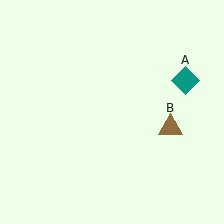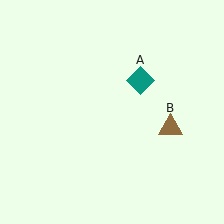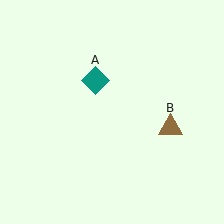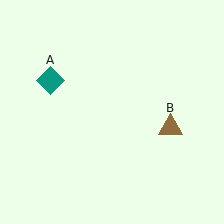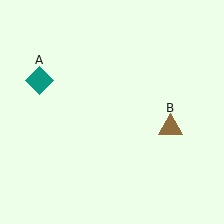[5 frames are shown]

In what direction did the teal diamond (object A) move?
The teal diamond (object A) moved left.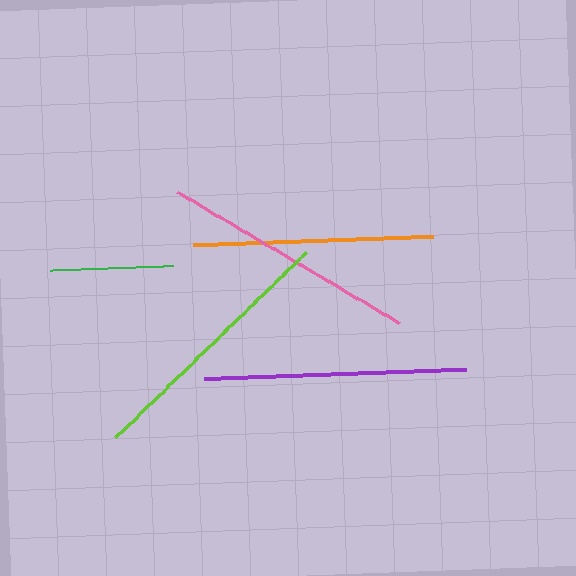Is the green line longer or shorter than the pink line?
The pink line is longer than the green line.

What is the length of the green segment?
The green segment is approximately 122 pixels long.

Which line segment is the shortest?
The green line is the shortest at approximately 122 pixels.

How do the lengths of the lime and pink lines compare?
The lime and pink lines are approximately the same length.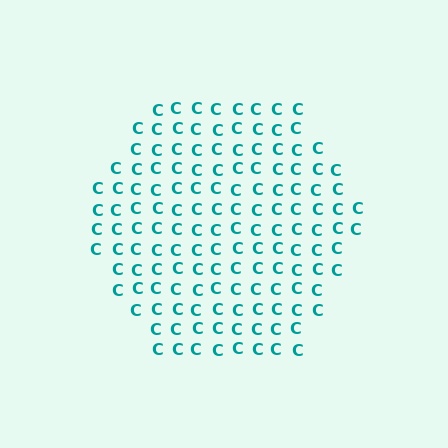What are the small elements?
The small elements are letter C's.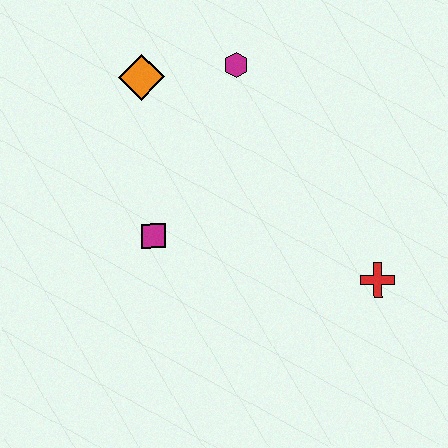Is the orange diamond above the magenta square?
Yes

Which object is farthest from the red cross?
The orange diamond is farthest from the red cross.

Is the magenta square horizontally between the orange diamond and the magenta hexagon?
Yes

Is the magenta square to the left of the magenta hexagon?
Yes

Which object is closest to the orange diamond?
The magenta hexagon is closest to the orange diamond.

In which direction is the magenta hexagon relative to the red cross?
The magenta hexagon is above the red cross.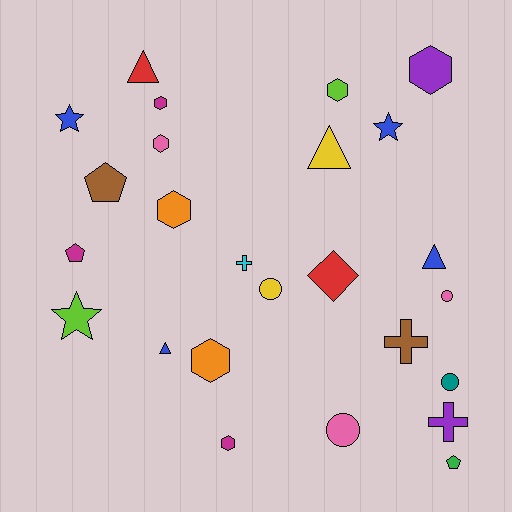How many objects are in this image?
There are 25 objects.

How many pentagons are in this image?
There are 3 pentagons.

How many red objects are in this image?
There are 2 red objects.